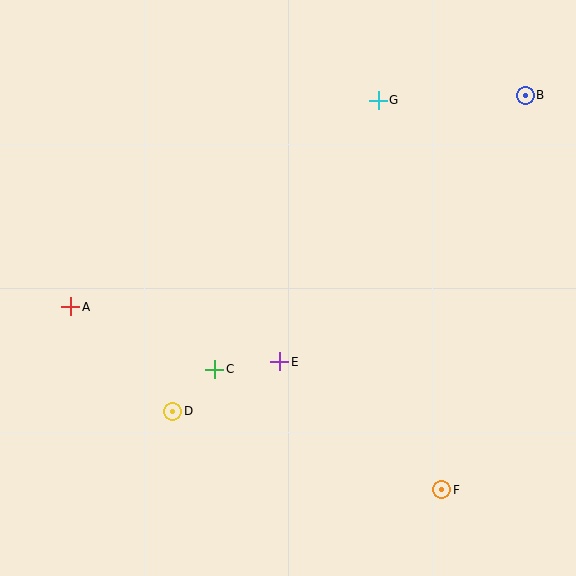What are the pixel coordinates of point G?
Point G is at (378, 100).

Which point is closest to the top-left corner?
Point A is closest to the top-left corner.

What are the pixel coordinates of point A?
Point A is at (71, 307).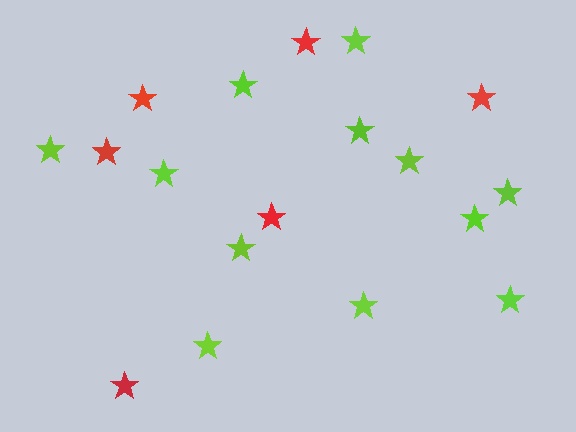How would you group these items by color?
There are 2 groups: one group of red stars (6) and one group of lime stars (12).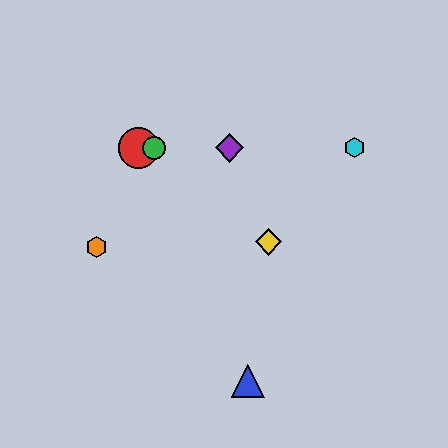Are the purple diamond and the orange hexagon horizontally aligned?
No, the purple diamond is at y≈148 and the orange hexagon is at y≈247.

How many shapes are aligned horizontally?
4 shapes (the red circle, the green circle, the purple diamond, the cyan hexagon) are aligned horizontally.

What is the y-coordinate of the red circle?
The red circle is at y≈148.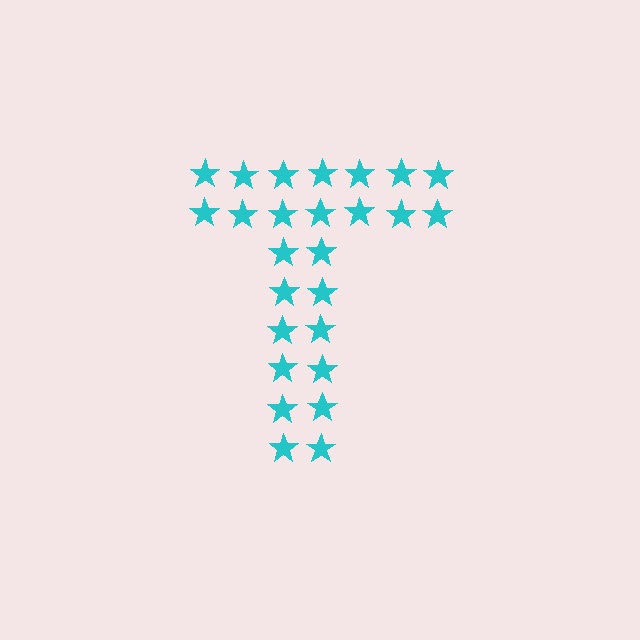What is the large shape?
The large shape is the letter T.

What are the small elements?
The small elements are stars.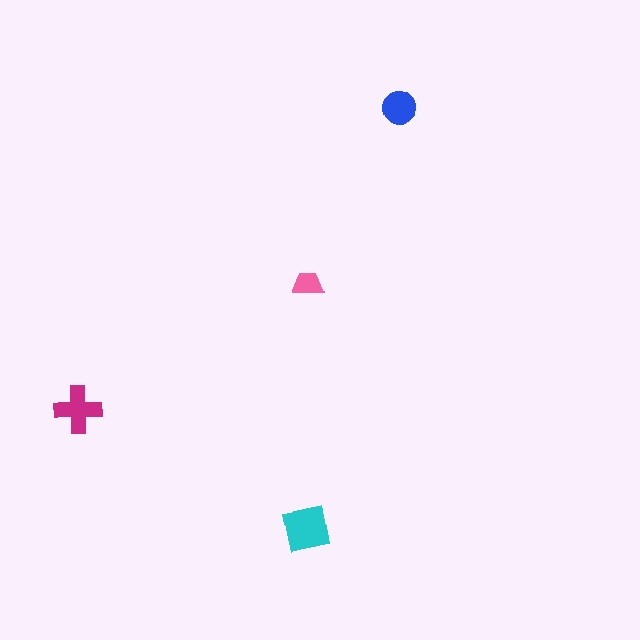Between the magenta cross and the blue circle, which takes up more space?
The magenta cross.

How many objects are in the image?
There are 4 objects in the image.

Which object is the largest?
The cyan square.